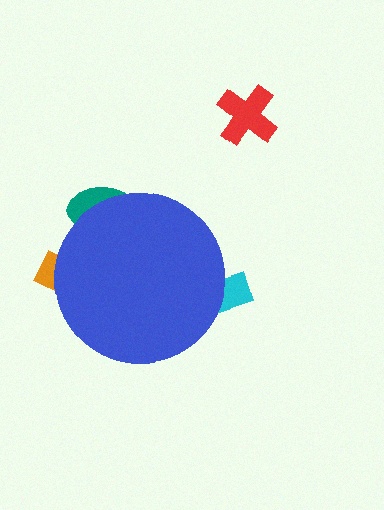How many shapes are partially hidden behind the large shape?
3 shapes are partially hidden.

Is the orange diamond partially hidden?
Yes, the orange diamond is partially hidden behind the blue circle.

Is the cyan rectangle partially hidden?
Yes, the cyan rectangle is partially hidden behind the blue circle.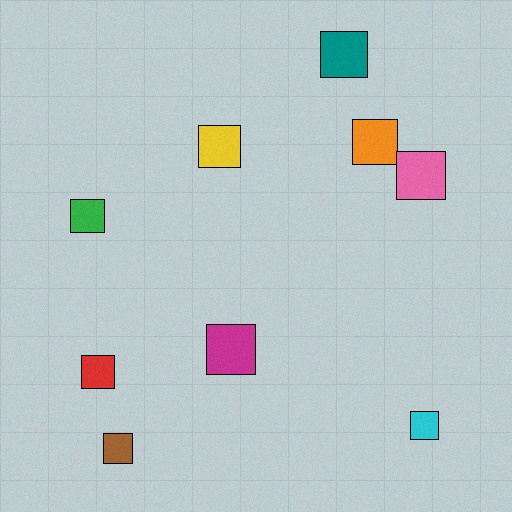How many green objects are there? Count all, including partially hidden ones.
There is 1 green object.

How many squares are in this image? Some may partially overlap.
There are 9 squares.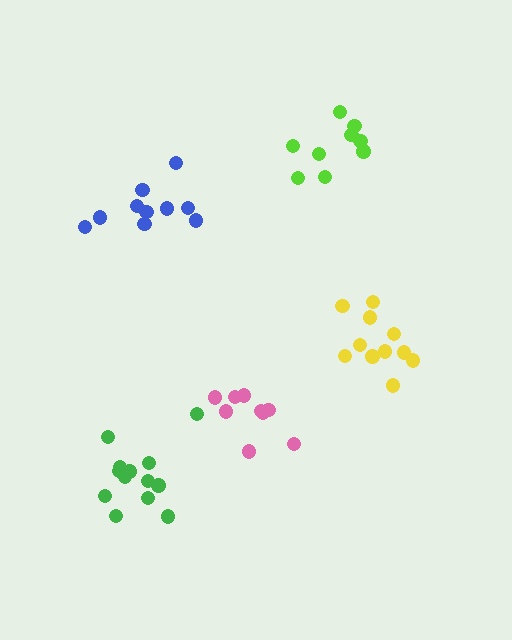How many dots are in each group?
Group 1: 11 dots, Group 2: 10 dots, Group 3: 9 dots, Group 4: 13 dots, Group 5: 9 dots (52 total).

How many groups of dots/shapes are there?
There are 5 groups.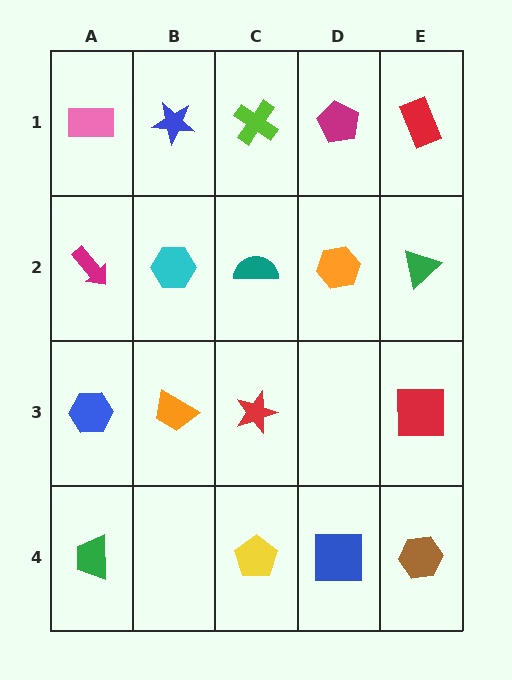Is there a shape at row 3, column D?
No, that cell is empty.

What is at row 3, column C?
A red star.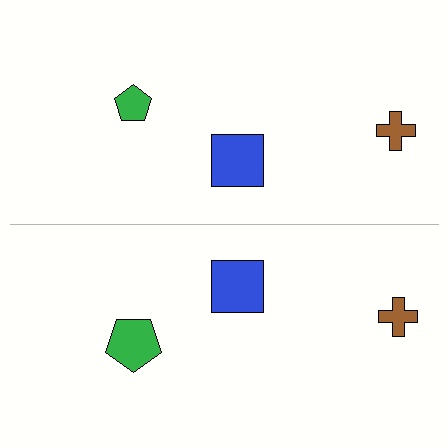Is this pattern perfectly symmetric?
No, the pattern is not perfectly symmetric. The green pentagon on the bottom side has a different size than its mirror counterpart.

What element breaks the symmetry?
The green pentagon on the bottom side has a different size than its mirror counterpart.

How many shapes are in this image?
There are 6 shapes in this image.